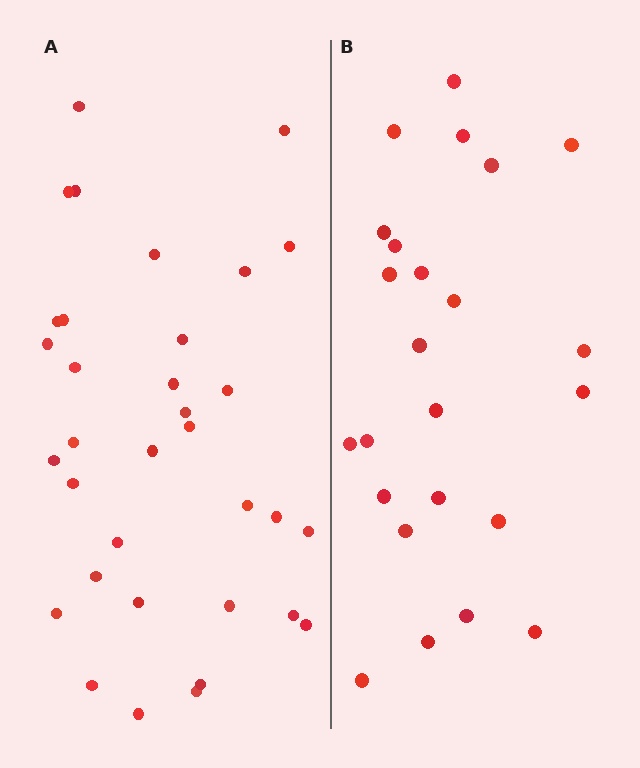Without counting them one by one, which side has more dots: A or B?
Region A (the left region) has more dots.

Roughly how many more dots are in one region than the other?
Region A has roughly 10 or so more dots than region B.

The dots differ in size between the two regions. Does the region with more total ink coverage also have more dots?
No. Region B has more total ink coverage because its dots are larger, but region A actually contains more individual dots. Total area can be misleading — the number of items is what matters here.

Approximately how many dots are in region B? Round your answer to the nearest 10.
About 20 dots. (The exact count is 24, which rounds to 20.)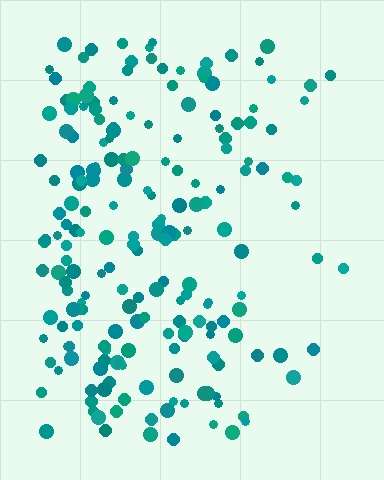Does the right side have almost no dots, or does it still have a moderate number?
Still a moderate number, just noticeably fewer than the left.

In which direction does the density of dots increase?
From right to left, with the left side densest.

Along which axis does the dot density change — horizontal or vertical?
Horizontal.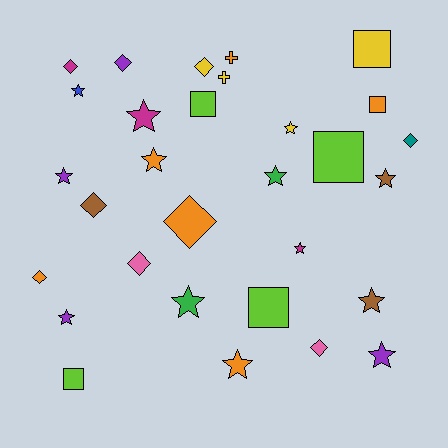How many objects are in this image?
There are 30 objects.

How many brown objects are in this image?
There are 3 brown objects.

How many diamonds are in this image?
There are 9 diamonds.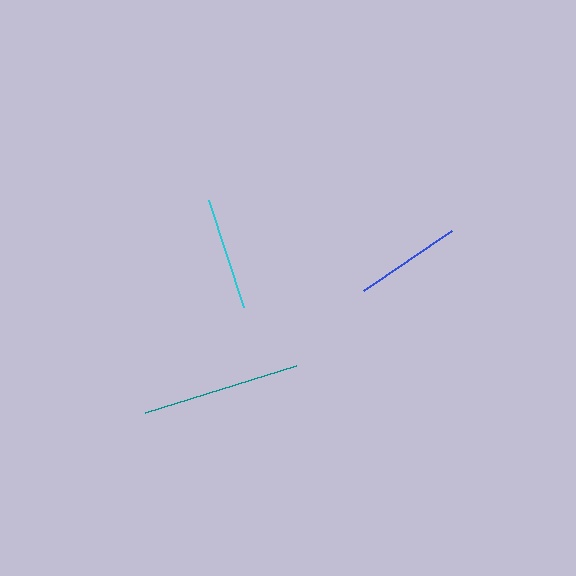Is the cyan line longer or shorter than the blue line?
The cyan line is longer than the blue line.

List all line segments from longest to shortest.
From longest to shortest: teal, cyan, blue.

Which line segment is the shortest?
The blue line is the shortest at approximately 106 pixels.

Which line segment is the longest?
The teal line is the longest at approximately 158 pixels.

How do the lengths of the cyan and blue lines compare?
The cyan and blue lines are approximately the same length.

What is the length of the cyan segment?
The cyan segment is approximately 113 pixels long.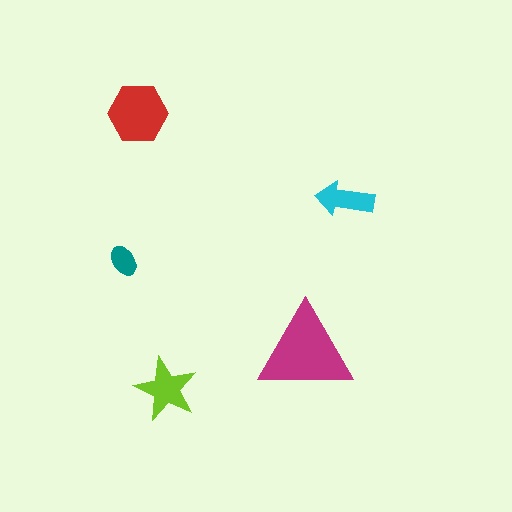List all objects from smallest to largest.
The teal ellipse, the cyan arrow, the lime star, the red hexagon, the magenta triangle.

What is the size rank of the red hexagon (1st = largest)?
2nd.